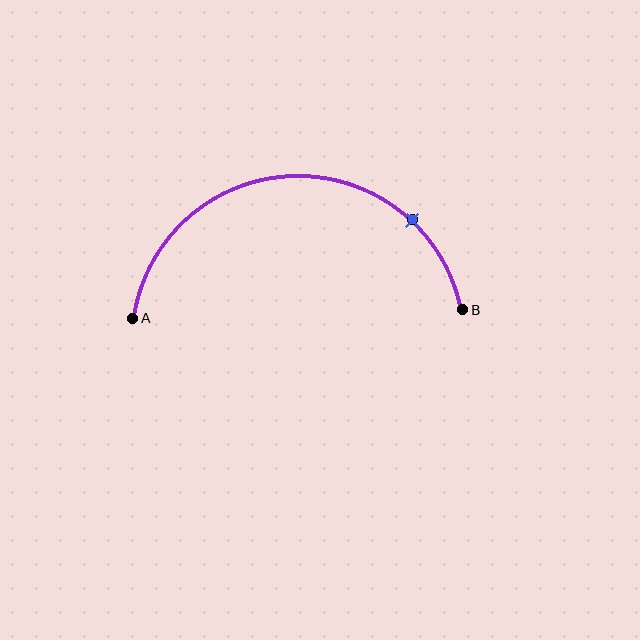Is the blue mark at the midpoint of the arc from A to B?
No. The blue mark lies on the arc but is closer to endpoint B. The arc midpoint would be at the point on the curve equidistant along the arc from both A and B.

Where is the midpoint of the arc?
The arc midpoint is the point on the curve farthest from the straight line joining A and B. It sits above that line.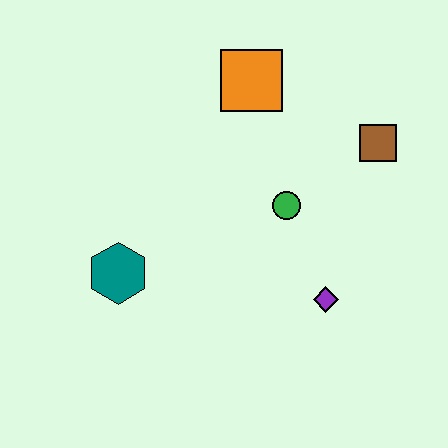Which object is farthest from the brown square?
The teal hexagon is farthest from the brown square.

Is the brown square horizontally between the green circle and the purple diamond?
No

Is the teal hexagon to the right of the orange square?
No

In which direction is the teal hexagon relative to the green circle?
The teal hexagon is to the left of the green circle.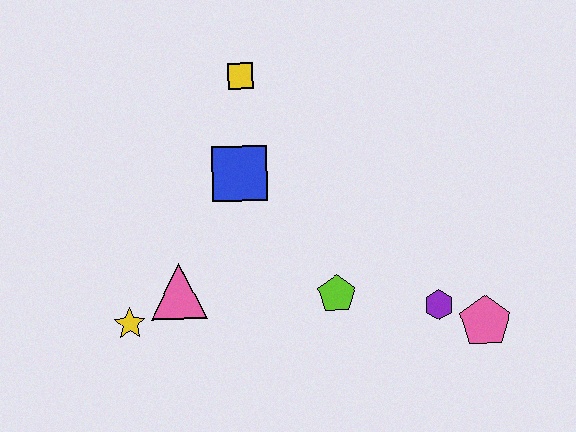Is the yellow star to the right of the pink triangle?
No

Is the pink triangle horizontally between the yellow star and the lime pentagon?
Yes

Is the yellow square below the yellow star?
No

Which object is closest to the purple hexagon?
The pink pentagon is closest to the purple hexagon.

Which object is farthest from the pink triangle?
The pink pentagon is farthest from the pink triangle.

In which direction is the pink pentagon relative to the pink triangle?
The pink pentagon is to the right of the pink triangle.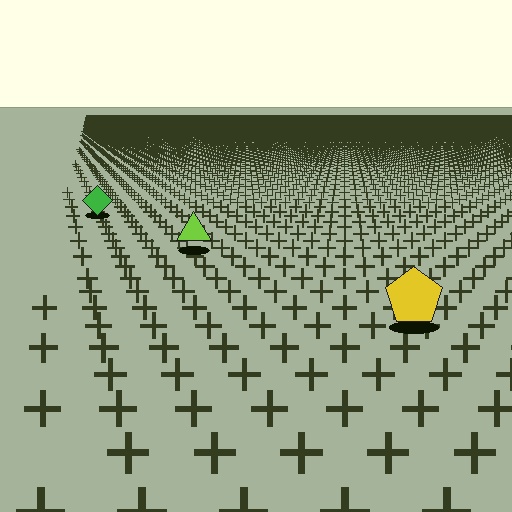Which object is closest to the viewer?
The yellow pentagon is closest. The texture marks near it are larger and more spread out.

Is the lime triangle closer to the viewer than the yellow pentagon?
No. The yellow pentagon is closer — you can tell from the texture gradient: the ground texture is coarser near it.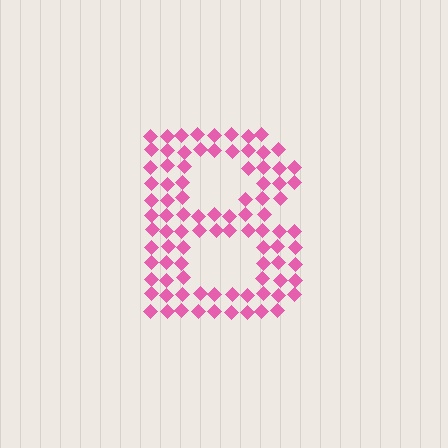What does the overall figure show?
The overall figure shows the letter B.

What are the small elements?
The small elements are diamonds.